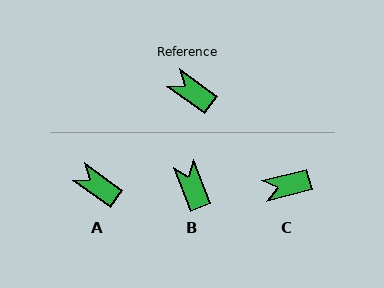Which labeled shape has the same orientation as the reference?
A.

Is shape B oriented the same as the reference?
No, it is off by about 33 degrees.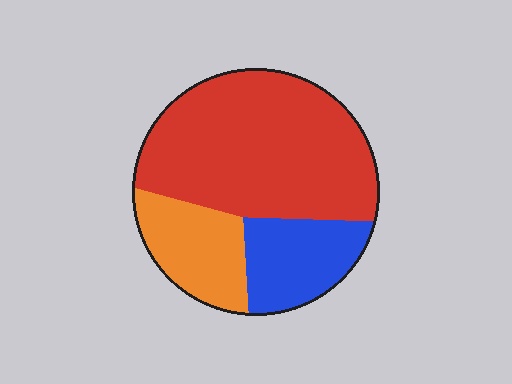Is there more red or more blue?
Red.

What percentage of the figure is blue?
Blue covers about 20% of the figure.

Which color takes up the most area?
Red, at roughly 60%.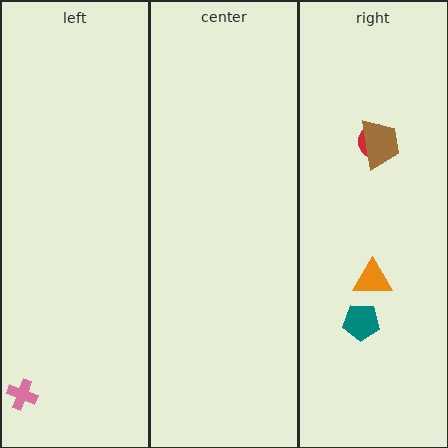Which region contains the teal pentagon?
The right region.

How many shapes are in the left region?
1.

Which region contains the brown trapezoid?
The right region.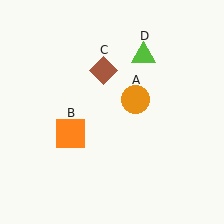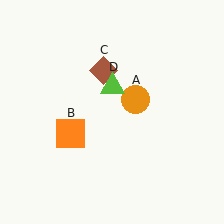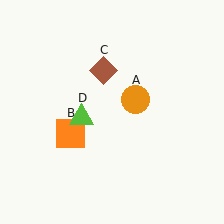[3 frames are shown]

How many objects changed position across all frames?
1 object changed position: lime triangle (object D).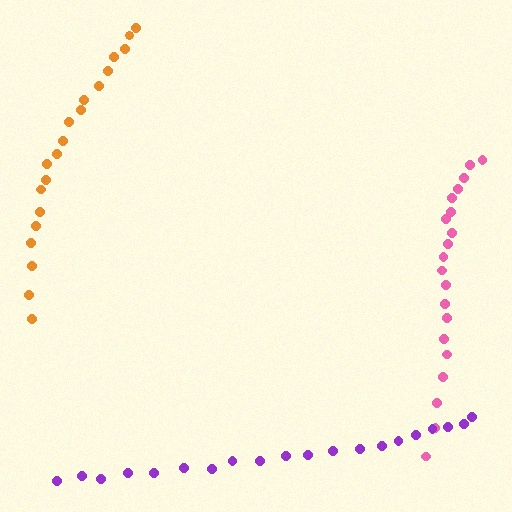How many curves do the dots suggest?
There are 3 distinct paths.